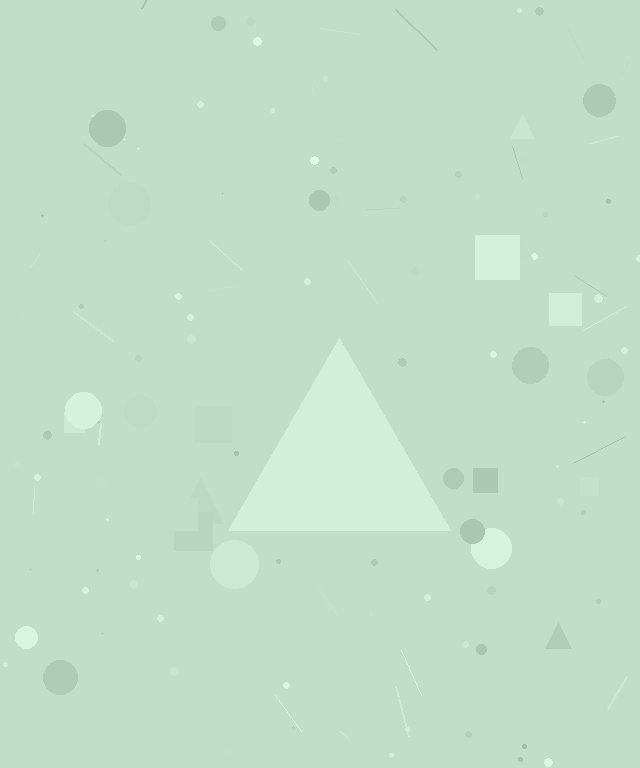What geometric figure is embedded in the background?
A triangle is embedded in the background.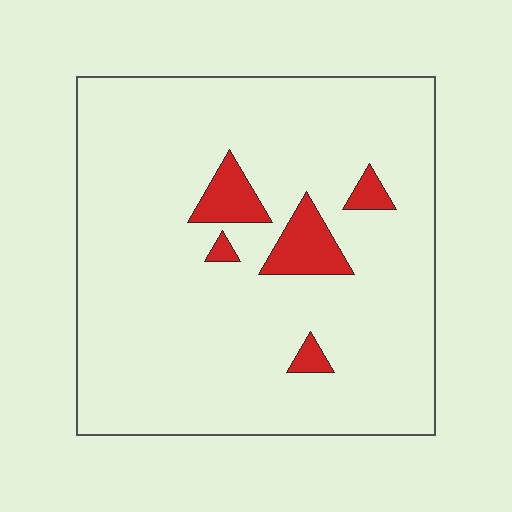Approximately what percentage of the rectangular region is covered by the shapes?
Approximately 10%.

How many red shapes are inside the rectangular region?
5.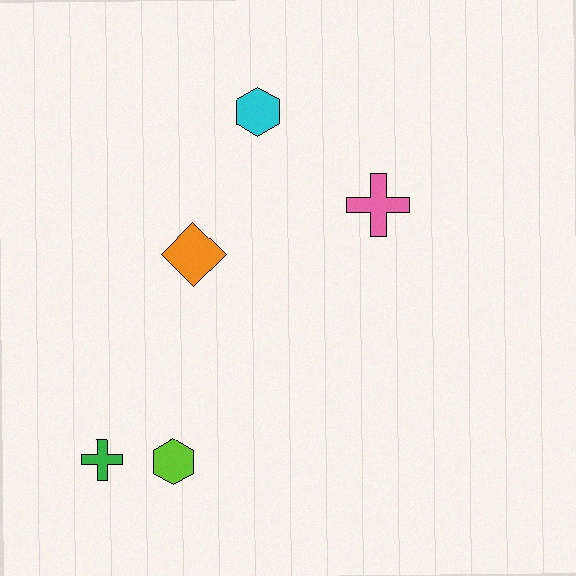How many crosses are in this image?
There are 2 crosses.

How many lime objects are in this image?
There is 1 lime object.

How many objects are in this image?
There are 5 objects.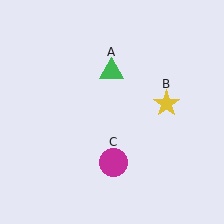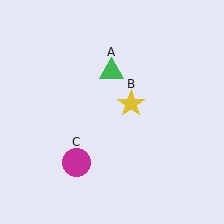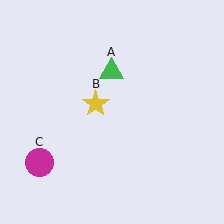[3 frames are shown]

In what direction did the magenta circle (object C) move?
The magenta circle (object C) moved left.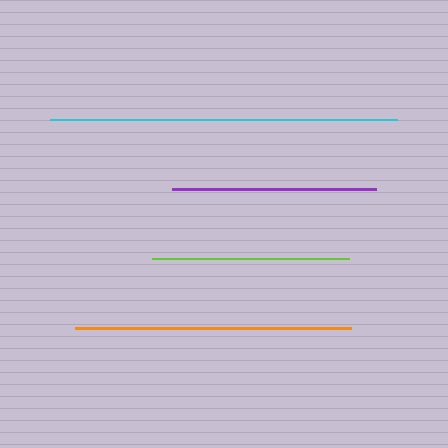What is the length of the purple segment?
The purple segment is approximately 204 pixels long.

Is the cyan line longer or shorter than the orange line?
The cyan line is longer than the orange line.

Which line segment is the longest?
The cyan line is the longest at approximately 347 pixels.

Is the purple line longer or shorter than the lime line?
The purple line is longer than the lime line.